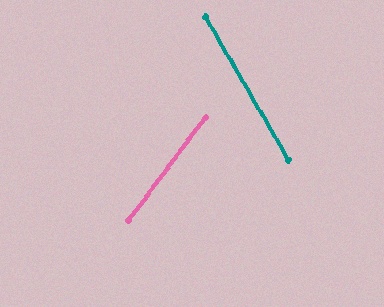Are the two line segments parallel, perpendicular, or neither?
Neither parallel nor perpendicular — they differ by about 66°.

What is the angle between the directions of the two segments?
Approximately 66 degrees.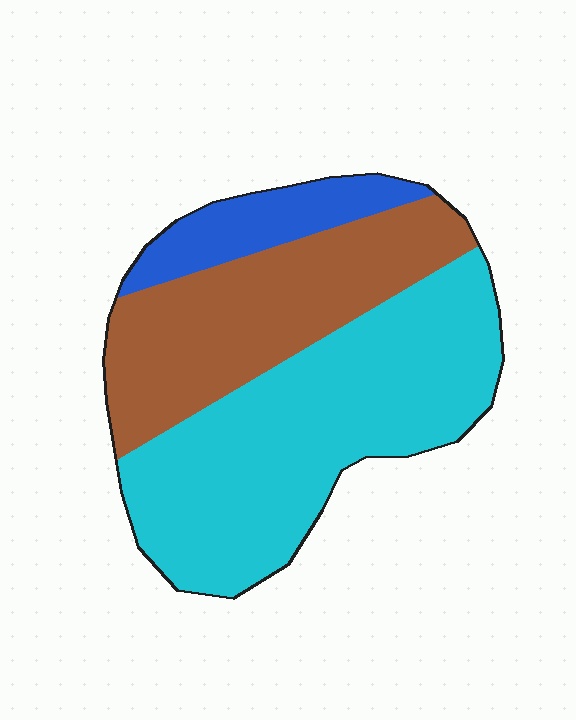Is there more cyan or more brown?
Cyan.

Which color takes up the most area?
Cyan, at roughly 55%.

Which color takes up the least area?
Blue, at roughly 10%.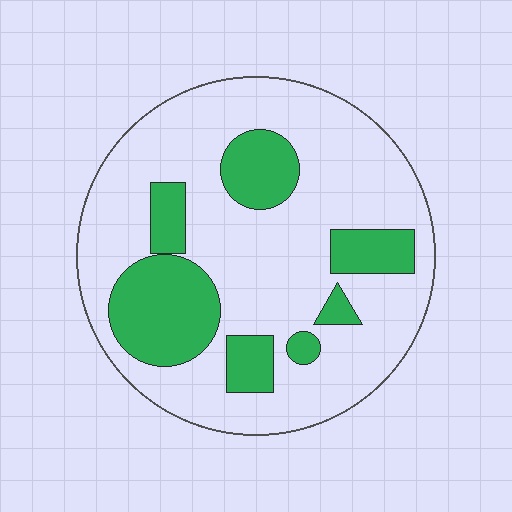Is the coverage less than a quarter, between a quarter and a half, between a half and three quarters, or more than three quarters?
Between a quarter and a half.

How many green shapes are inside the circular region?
7.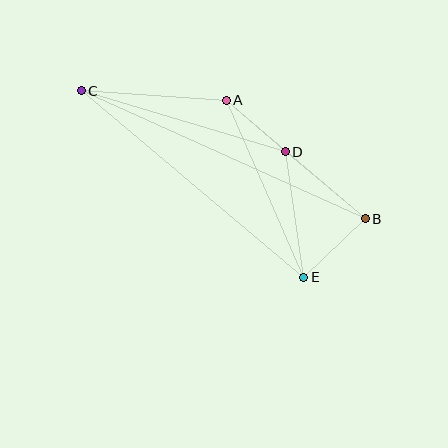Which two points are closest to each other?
Points A and D are closest to each other.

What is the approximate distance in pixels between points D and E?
The distance between D and E is approximately 126 pixels.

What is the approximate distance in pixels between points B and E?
The distance between B and E is approximately 85 pixels.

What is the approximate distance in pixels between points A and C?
The distance between A and C is approximately 145 pixels.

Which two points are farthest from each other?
Points B and C are farthest from each other.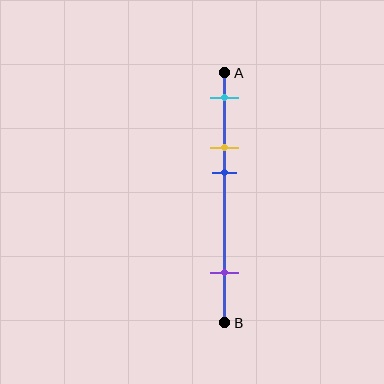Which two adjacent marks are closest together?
The yellow and blue marks are the closest adjacent pair.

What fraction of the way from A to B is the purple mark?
The purple mark is approximately 80% (0.8) of the way from A to B.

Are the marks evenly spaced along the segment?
No, the marks are not evenly spaced.